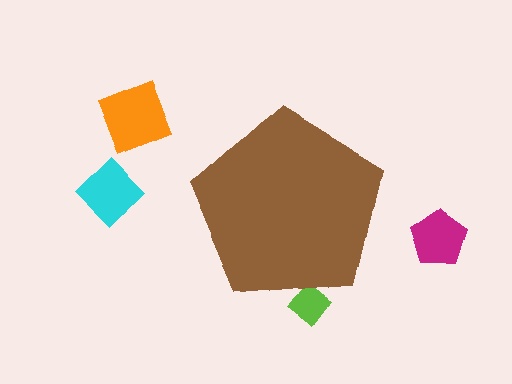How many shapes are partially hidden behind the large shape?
1 shape is partially hidden.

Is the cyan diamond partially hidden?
No, the cyan diamond is fully visible.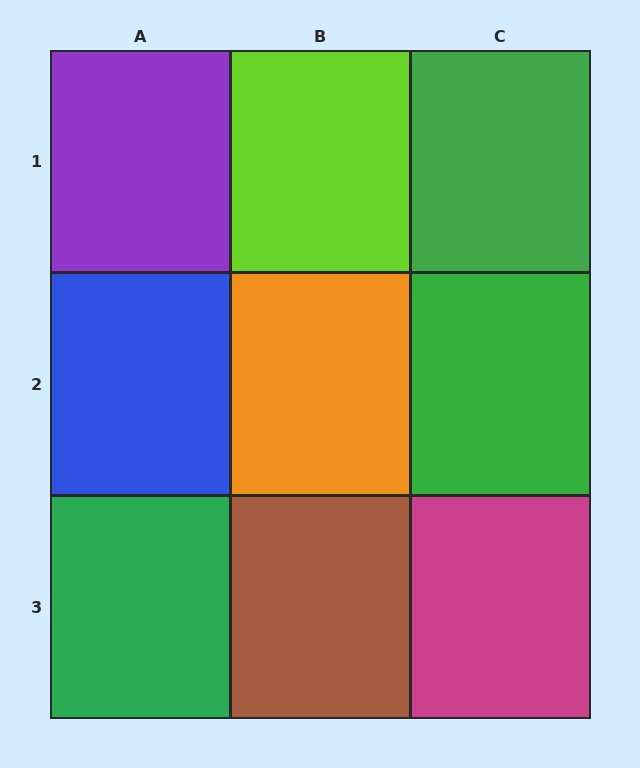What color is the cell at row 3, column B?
Brown.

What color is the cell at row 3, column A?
Green.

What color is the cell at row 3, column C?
Magenta.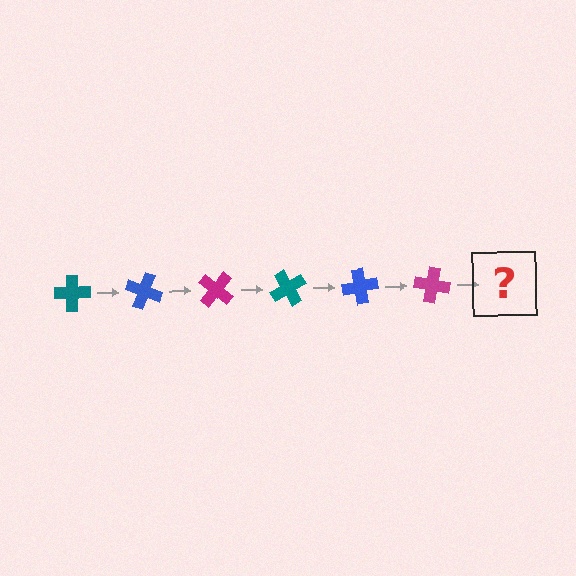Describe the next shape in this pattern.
It should be a teal cross, rotated 120 degrees from the start.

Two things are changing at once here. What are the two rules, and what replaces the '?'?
The two rules are that it rotates 20 degrees each step and the color cycles through teal, blue, and magenta. The '?' should be a teal cross, rotated 120 degrees from the start.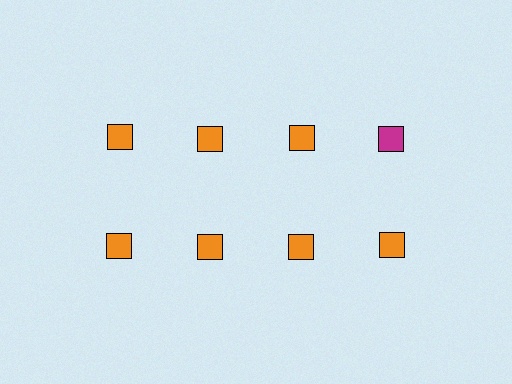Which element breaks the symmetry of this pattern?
The magenta square in the top row, second from right column breaks the symmetry. All other shapes are orange squares.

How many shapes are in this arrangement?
There are 8 shapes arranged in a grid pattern.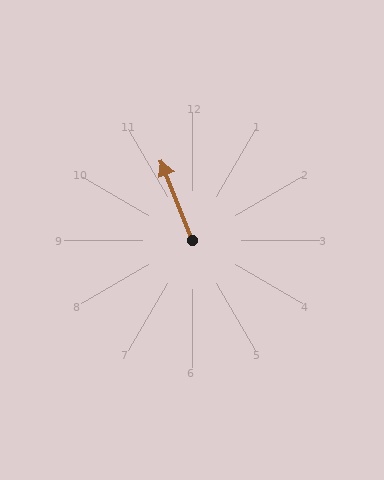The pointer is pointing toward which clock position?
Roughly 11 o'clock.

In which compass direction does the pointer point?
North.